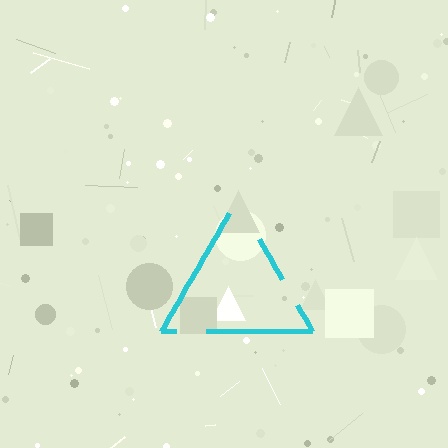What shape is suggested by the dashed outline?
The dashed outline suggests a triangle.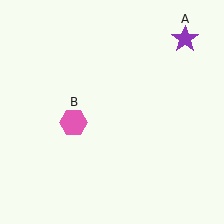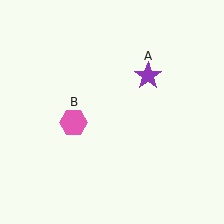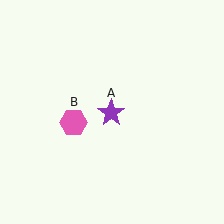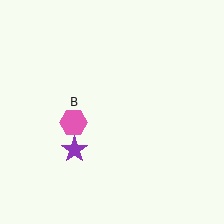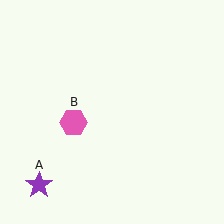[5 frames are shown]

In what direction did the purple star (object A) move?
The purple star (object A) moved down and to the left.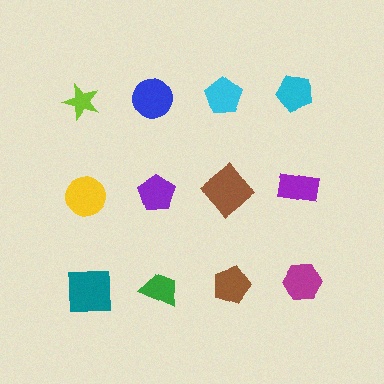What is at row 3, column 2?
A green trapezoid.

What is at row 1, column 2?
A blue circle.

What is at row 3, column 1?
A teal square.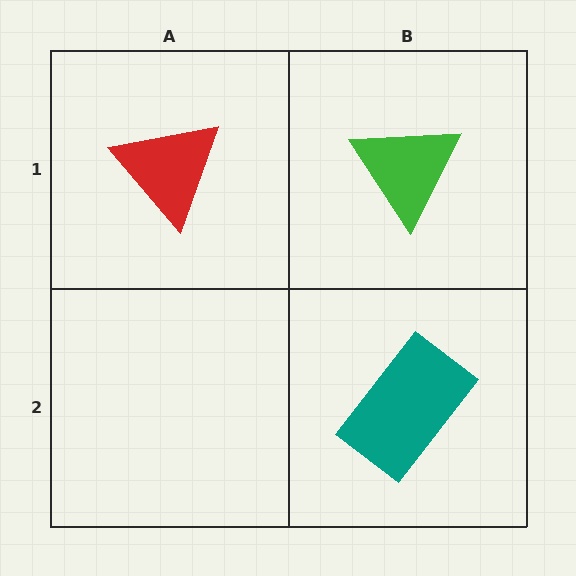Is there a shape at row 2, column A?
No, that cell is empty.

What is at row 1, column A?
A red triangle.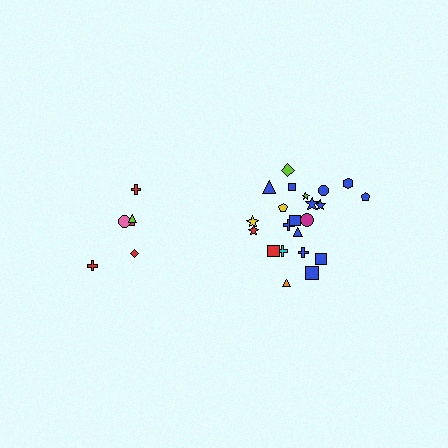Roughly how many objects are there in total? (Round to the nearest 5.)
Roughly 30 objects in total.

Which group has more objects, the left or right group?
The right group.